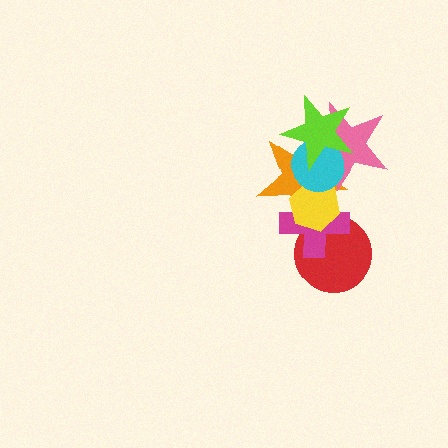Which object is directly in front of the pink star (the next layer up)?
The cyan circle is directly in front of the pink star.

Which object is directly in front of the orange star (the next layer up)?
The yellow hexagon is directly in front of the orange star.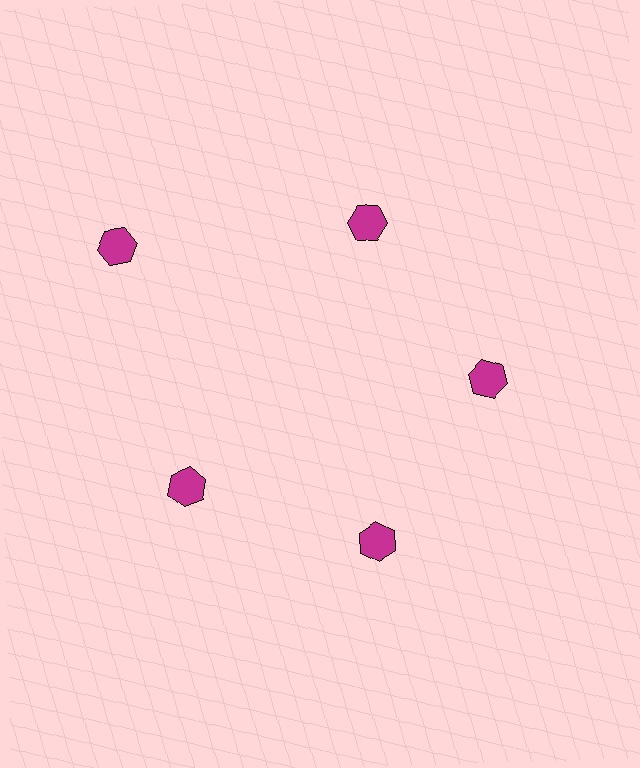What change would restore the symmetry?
The symmetry would be restored by moving it inward, back onto the ring so that all 5 hexagons sit at equal angles and equal distance from the center.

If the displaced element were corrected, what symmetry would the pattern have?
It would have 5-fold rotational symmetry — the pattern would map onto itself every 72 degrees.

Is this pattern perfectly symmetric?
No. The 5 magenta hexagons are arranged in a ring, but one element near the 10 o'clock position is pushed outward from the center, breaking the 5-fold rotational symmetry.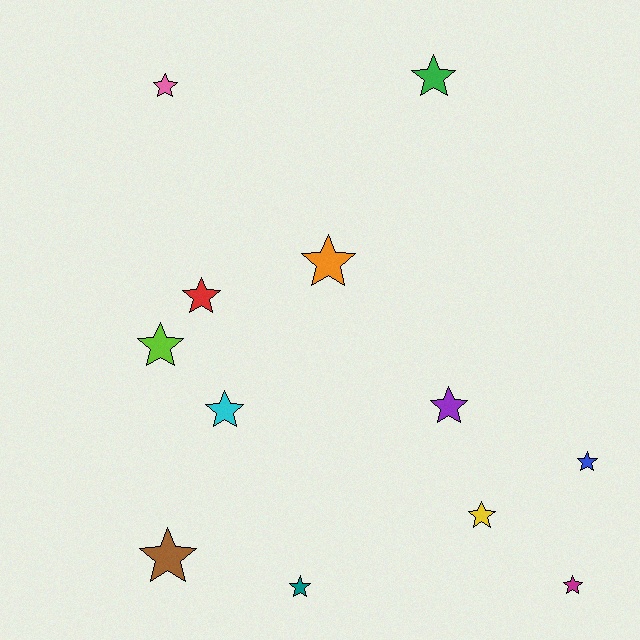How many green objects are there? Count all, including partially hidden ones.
There is 1 green object.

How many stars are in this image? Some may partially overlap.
There are 12 stars.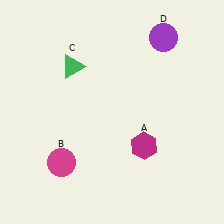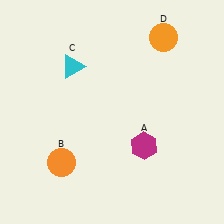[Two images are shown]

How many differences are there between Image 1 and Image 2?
There are 3 differences between the two images.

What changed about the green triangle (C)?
In Image 1, C is green. In Image 2, it changed to cyan.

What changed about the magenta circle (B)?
In Image 1, B is magenta. In Image 2, it changed to orange.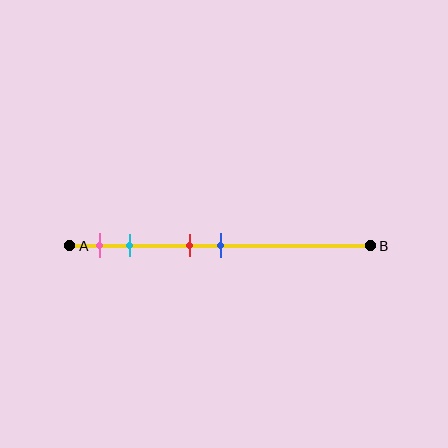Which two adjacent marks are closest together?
The red and blue marks are the closest adjacent pair.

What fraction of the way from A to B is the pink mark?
The pink mark is approximately 10% (0.1) of the way from A to B.